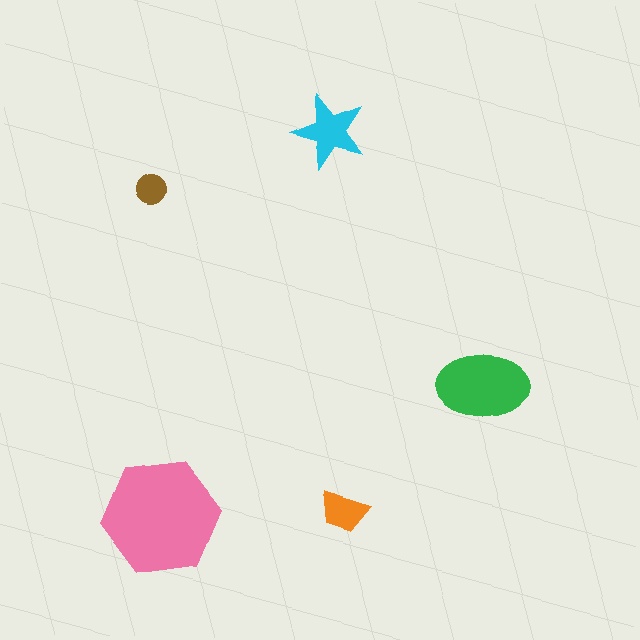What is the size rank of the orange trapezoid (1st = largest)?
4th.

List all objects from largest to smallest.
The pink hexagon, the green ellipse, the cyan star, the orange trapezoid, the brown circle.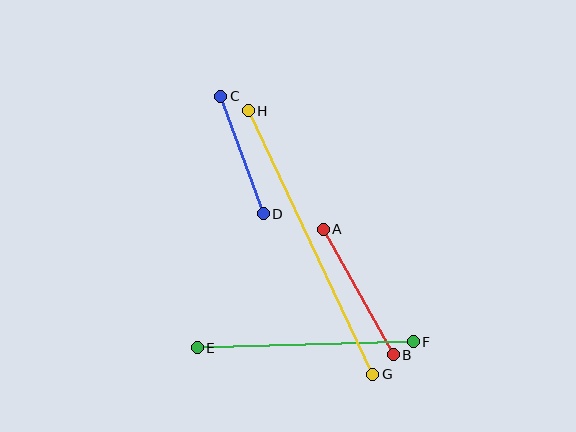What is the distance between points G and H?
The distance is approximately 291 pixels.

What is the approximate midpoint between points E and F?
The midpoint is at approximately (305, 345) pixels.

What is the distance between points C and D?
The distance is approximately 125 pixels.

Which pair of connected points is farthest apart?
Points G and H are farthest apart.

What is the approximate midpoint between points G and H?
The midpoint is at approximately (311, 243) pixels.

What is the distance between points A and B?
The distance is approximately 144 pixels.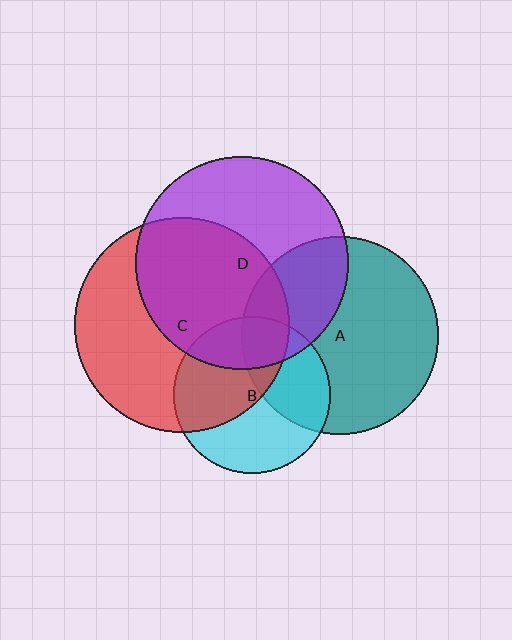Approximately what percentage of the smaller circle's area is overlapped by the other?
Approximately 15%.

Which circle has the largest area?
Circle C (red).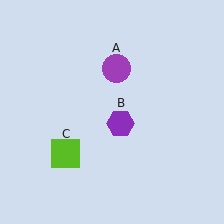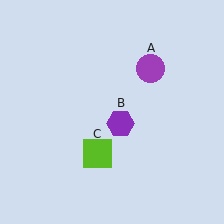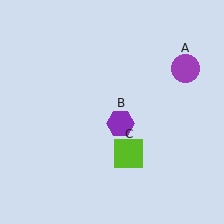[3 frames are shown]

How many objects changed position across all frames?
2 objects changed position: purple circle (object A), lime square (object C).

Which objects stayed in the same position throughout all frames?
Purple hexagon (object B) remained stationary.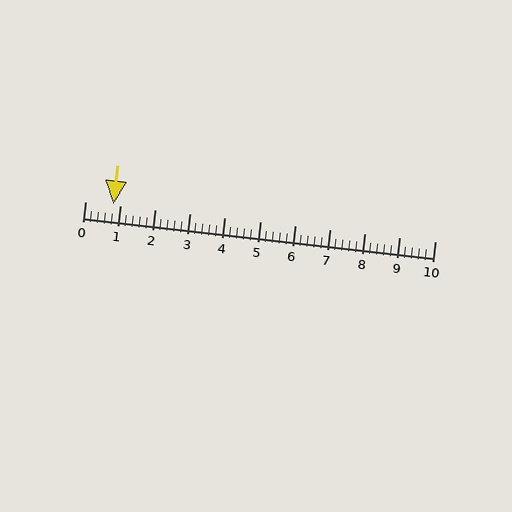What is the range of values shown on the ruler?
The ruler shows values from 0 to 10.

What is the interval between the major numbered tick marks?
The major tick marks are spaced 1 units apart.